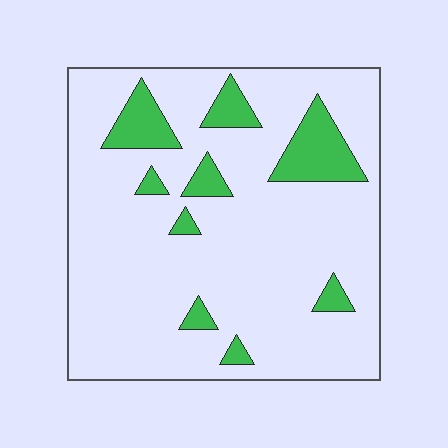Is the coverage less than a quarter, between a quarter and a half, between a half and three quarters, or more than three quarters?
Less than a quarter.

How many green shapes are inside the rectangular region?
9.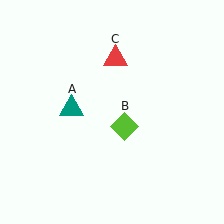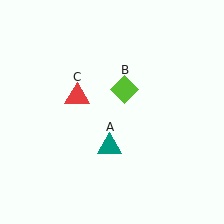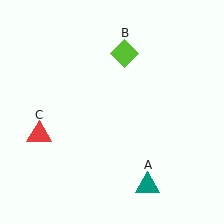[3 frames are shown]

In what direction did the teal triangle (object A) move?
The teal triangle (object A) moved down and to the right.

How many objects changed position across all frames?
3 objects changed position: teal triangle (object A), lime diamond (object B), red triangle (object C).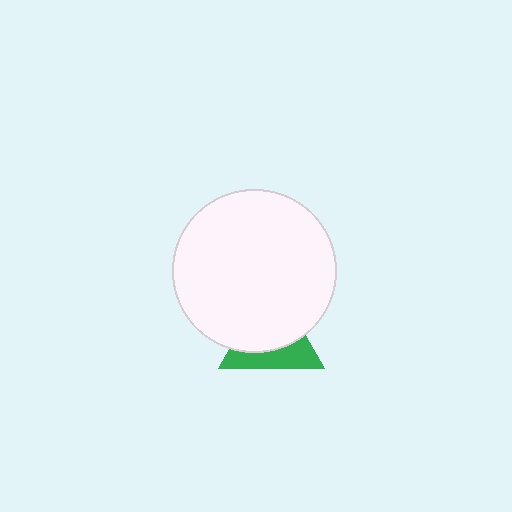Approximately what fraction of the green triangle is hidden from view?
Roughly 60% of the green triangle is hidden behind the white circle.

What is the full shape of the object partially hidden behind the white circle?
The partially hidden object is a green triangle.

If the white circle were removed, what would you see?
You would see the complete green triangle.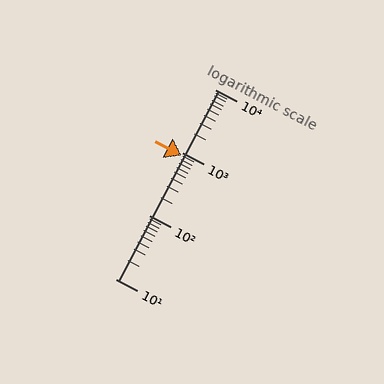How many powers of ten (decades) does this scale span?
The scale spans 3 decades, from 10 to 10000.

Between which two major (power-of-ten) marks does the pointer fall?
The pointer is between 100 and 1000.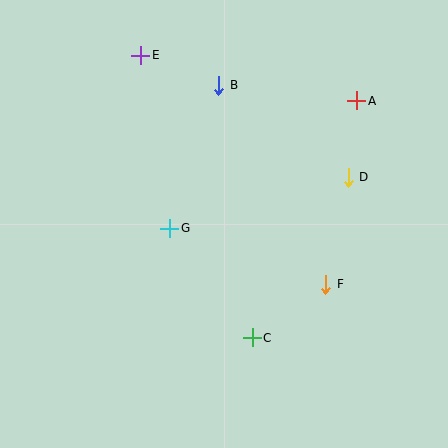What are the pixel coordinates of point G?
Point G is at (170, 228).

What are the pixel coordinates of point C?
Point C is at (252, 338).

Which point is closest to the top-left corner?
Point E is closest to the top-left corner.